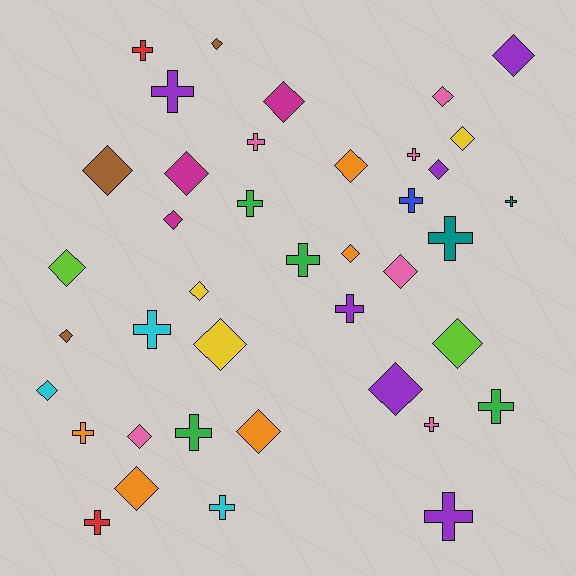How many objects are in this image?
There are 40 objects.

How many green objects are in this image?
There are 4 green objects.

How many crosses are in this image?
There are 18 crosses.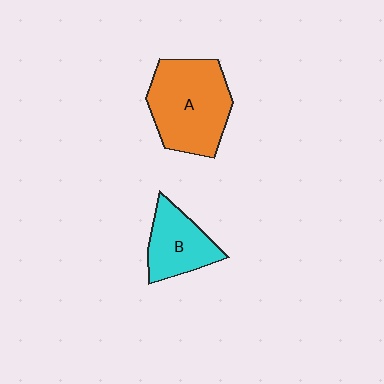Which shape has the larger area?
Shape A (orange).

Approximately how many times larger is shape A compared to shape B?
Approximately 1.7 times.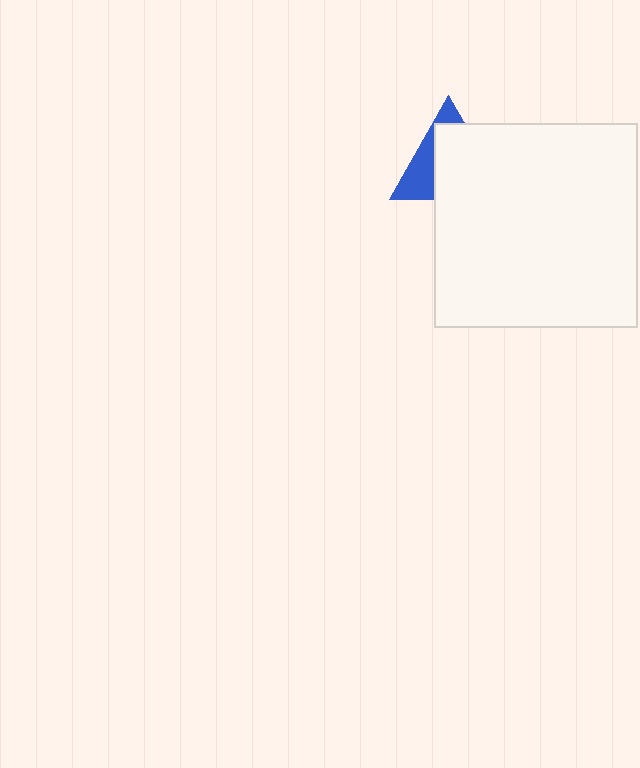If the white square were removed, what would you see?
You would see the complete blue triangle.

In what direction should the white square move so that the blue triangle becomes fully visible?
The white square should move toward the lower-right. That is the shortest direction to clear the overlap and leave the blue triangle fully visible.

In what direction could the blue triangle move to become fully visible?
The blue triangle could move toward the upper-left. That would shift it out from behind the white square entirely.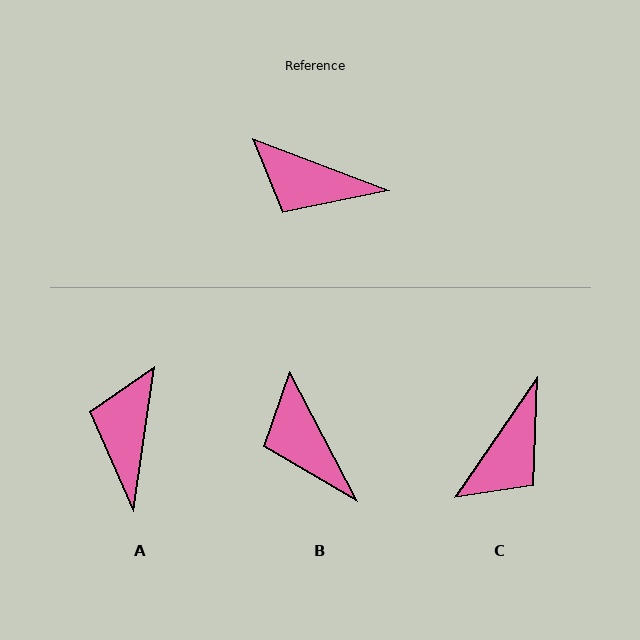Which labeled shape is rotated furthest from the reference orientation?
A, about 77 degrees away.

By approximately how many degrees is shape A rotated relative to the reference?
Approximately 77 degrees clockwise.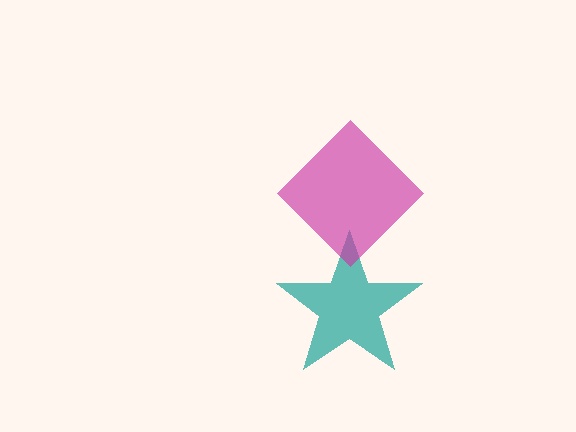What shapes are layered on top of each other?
The layered shapes are: a teal star, a magenta diamond.